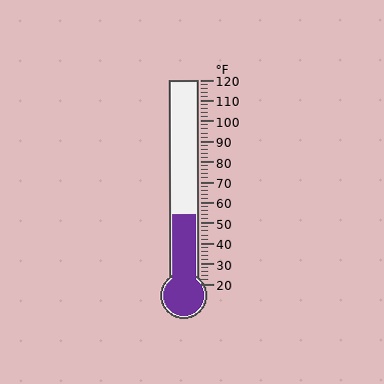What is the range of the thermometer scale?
The thermometer scale ranges from 20°F to 120°F.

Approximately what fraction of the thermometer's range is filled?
The thermometer is filled to approximately 35% of its range.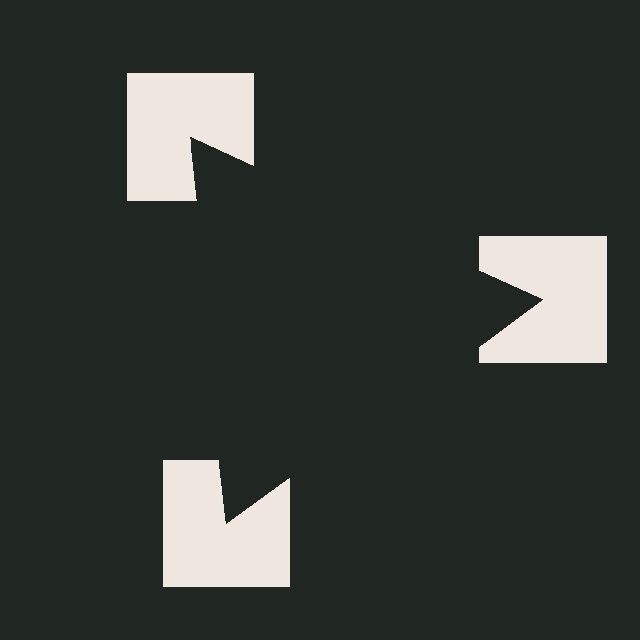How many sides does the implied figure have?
3 sides.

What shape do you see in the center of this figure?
An illusory triangle — its edges are inferred from the aligned wedge cuts in the notched squares, not physically drawn.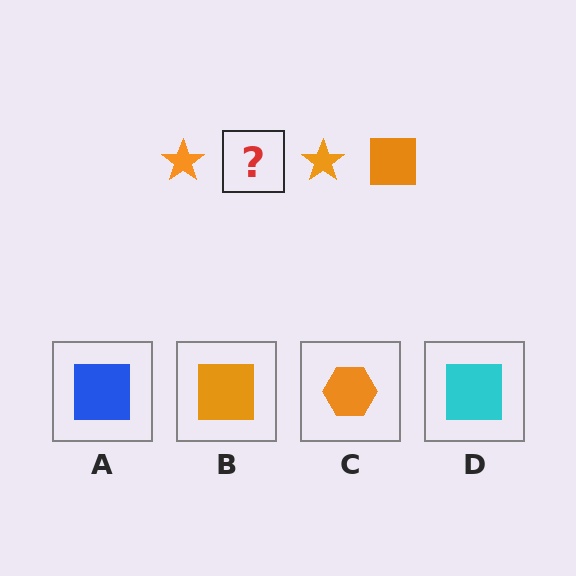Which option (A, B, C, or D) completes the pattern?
B.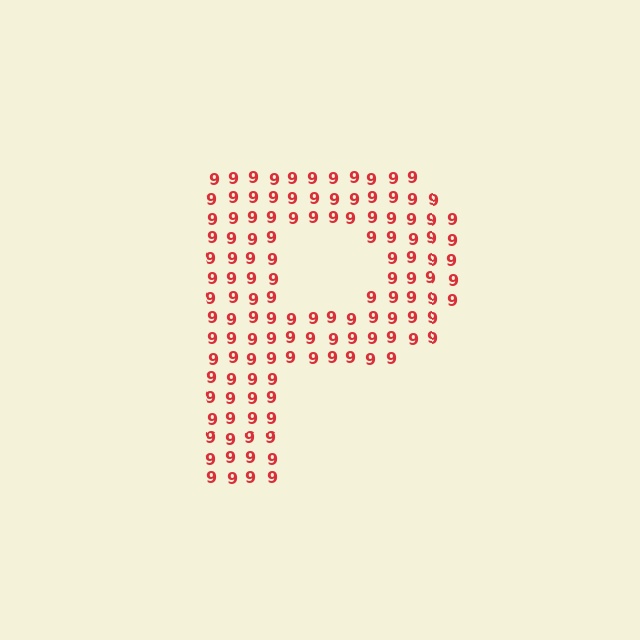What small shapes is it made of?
It is made of small digit 9's.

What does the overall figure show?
The overall figure shows the letter P.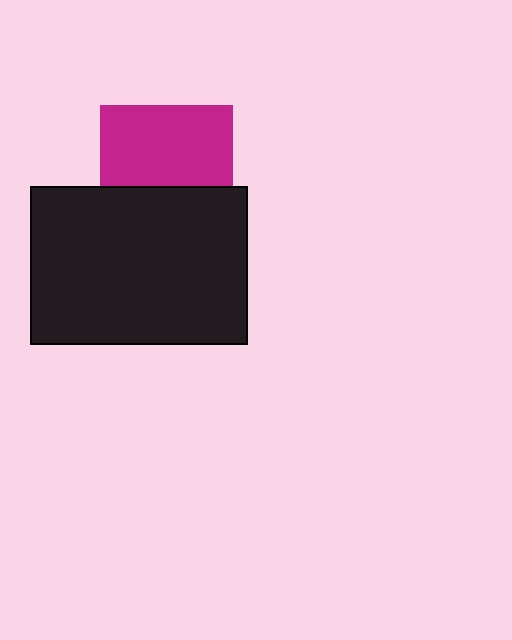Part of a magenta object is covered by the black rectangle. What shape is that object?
It is a square.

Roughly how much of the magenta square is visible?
About half of it is visible (roughly 61%).